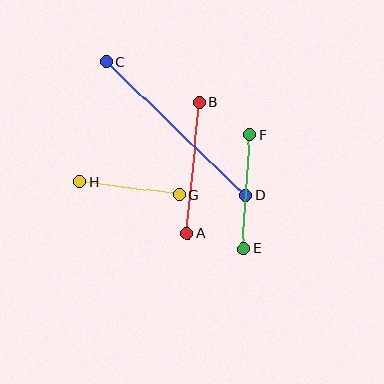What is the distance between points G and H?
The distance is approximately 101 pixels.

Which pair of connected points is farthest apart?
Points C and D are farthest apart.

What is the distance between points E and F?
The distance is approximately 114 pixels.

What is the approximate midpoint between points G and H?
The midpoint is at approximately (129, 188) pixels.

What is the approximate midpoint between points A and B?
The midpoint is at approximately (193, 168) pixels.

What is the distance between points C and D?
The distance is approximately 194 pixels.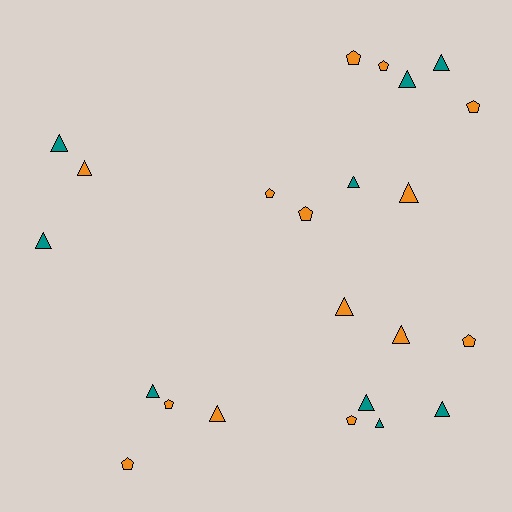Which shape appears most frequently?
Triangle, with 14 objects.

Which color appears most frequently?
Orange, with 14 objects.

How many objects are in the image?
There are 23 objects.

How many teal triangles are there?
There are 9 teal triangles.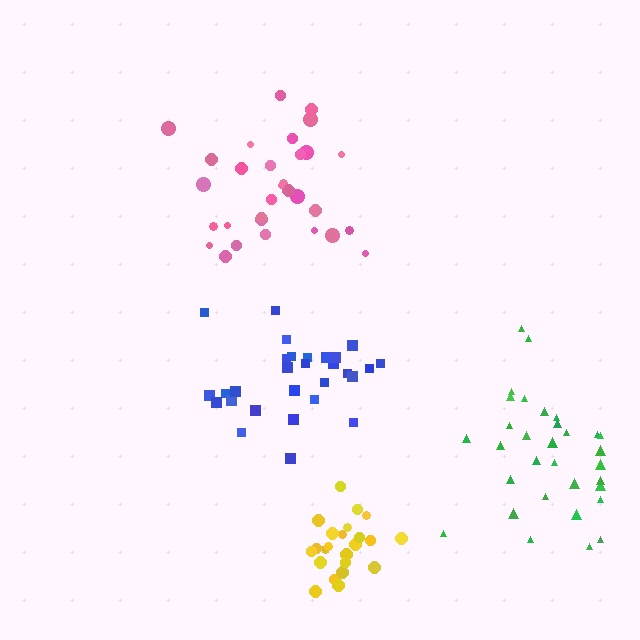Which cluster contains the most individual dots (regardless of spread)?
Green (32).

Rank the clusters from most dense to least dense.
yellow, blue, pink, green.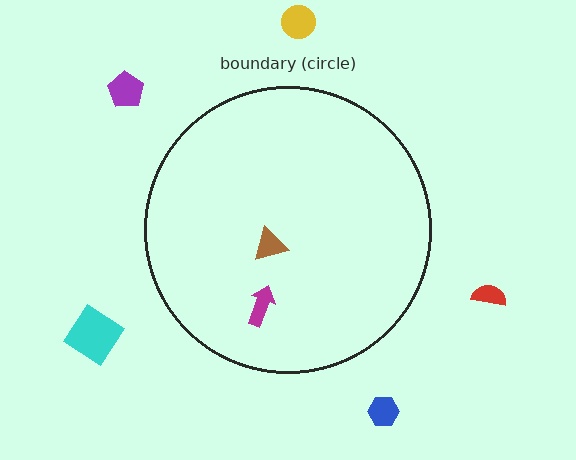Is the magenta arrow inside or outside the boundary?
Inside.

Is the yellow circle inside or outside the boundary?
Outside.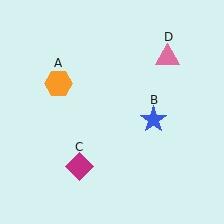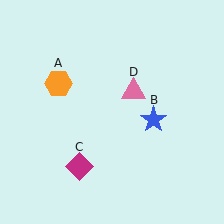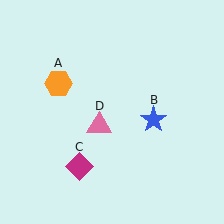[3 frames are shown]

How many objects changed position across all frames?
1 object changed position: pink triangle (object D).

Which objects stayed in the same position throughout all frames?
Orange hexagon (object A) and blue star (object B) and magenta diamond (object C) remained stationary.